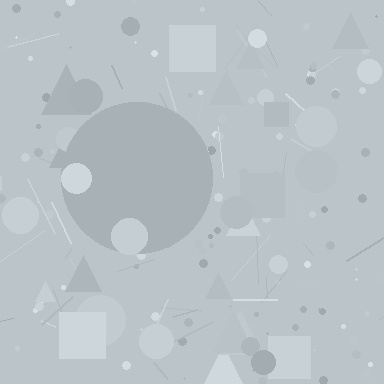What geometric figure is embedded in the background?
A circle is embedded in the background.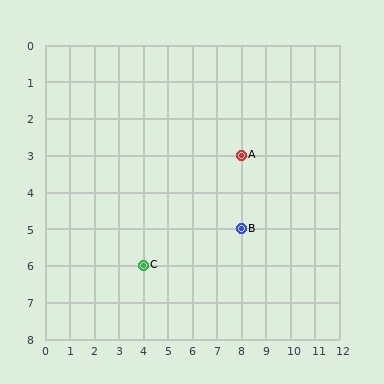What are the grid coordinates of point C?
Point C is at grid coordinates (4, 6).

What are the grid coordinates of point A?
Point A is at grid coordinates (8, 3).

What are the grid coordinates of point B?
Point B is at grid coordinates (8, 5).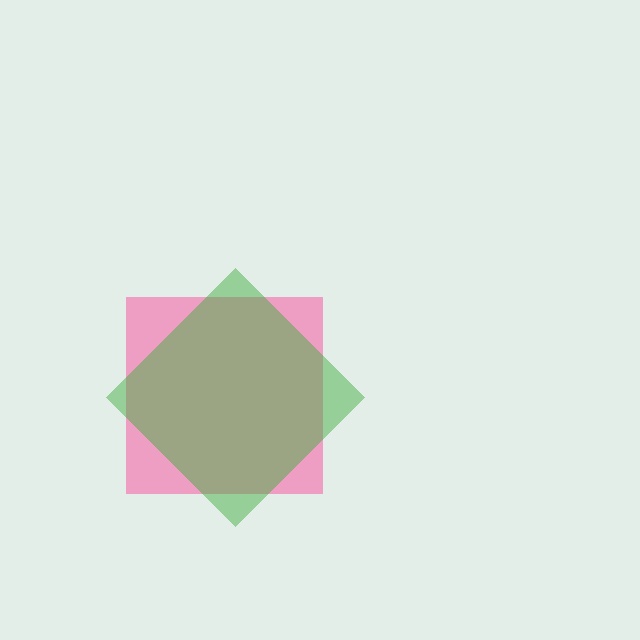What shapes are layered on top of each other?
The layered shapes are: a pink square, a green diamond.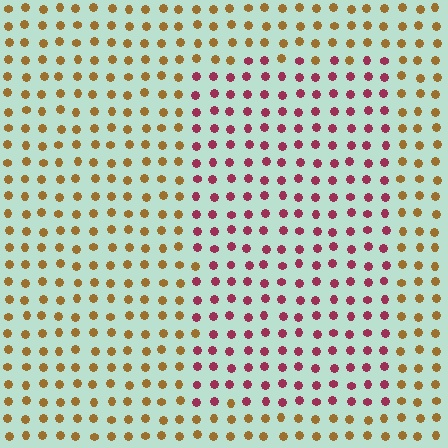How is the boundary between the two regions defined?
The boundary is defined purely by a slight shift in hue (about 57 degrees). Spacing, size, and orientation are identical on both sides.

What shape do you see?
I see a rectangle.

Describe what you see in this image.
The image is filled with small brown elements in a uniform arrangement. A rectangle-shaped region is visible where the elements are tinted to a slightly different hue, forming a subtle color boundary.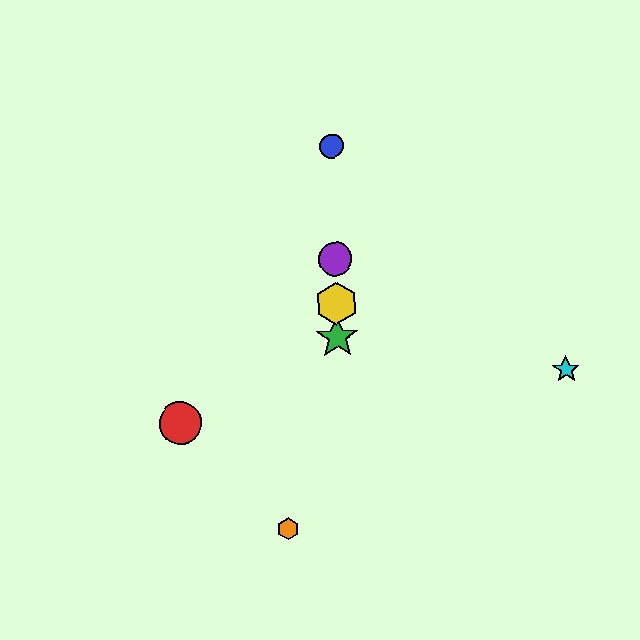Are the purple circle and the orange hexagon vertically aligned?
No, the purple circle is at x≈335 and the orange hexagon is at x≈288.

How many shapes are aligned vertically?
4 shapes (the blue circle, the green star, the yellow hexagon, the purple circle) are aligned vertically.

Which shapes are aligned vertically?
The blue circle, the green star, the yellow hexagon, the purple circle are aligned vertically.